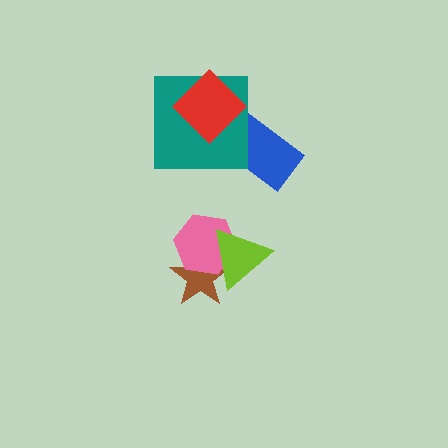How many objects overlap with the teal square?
2 objects overlap with the teal square.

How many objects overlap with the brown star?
2 objects overlap with the brown star.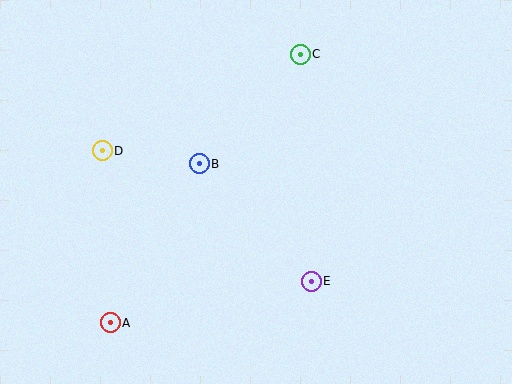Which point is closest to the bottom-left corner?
Point A is closest to the bottom-left corner.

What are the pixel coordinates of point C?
Point C is at (300, 54).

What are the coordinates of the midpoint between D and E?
The midpoint between D and E is at (207, 216).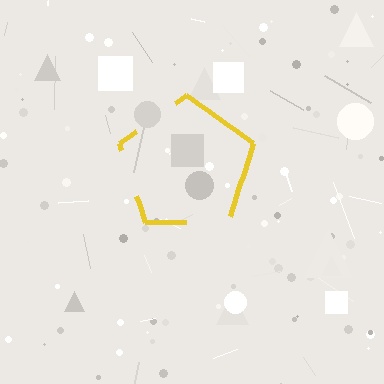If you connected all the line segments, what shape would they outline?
They would outline a pentagon.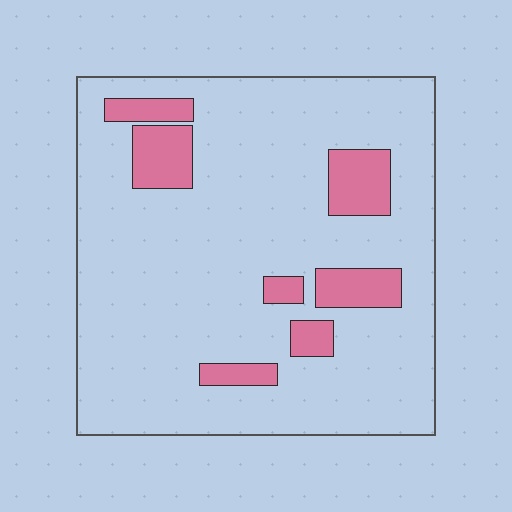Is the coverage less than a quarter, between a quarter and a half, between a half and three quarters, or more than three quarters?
Less than a quarter.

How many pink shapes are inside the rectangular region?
7.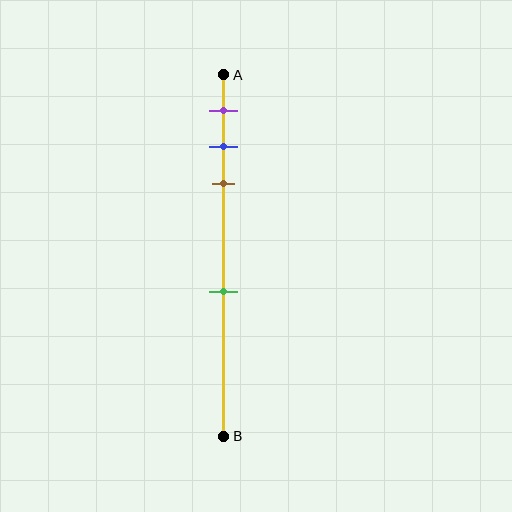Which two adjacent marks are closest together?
The blue and brown marks are the closest adjacent pair.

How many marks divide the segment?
There are 4 marks dividing the segment.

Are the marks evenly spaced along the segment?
No, the marks are not evenly spaced.